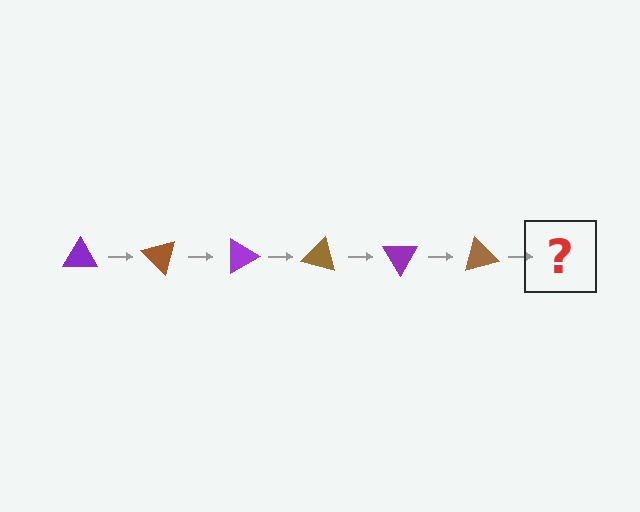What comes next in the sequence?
The next element should be a purple triangle, rotated 270 degrees from the start.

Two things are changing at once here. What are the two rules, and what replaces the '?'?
The two rules are that it rotates 45 degrees each step and the color cycles through purple and brown. The '?' should be a purple triangle, rotated 270 degrees from the start.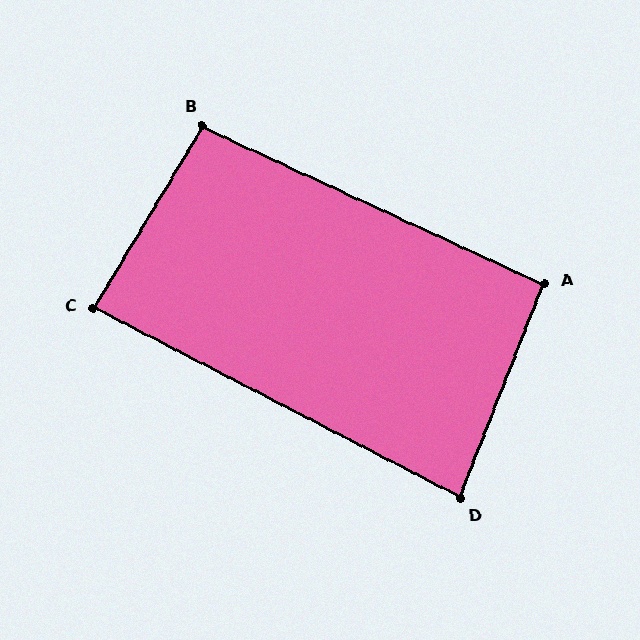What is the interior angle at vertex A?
Approximately 93 degrees (approximately right).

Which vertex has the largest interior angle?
B, at approximately 96 degrees.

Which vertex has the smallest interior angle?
D, at approximately 84 degrees.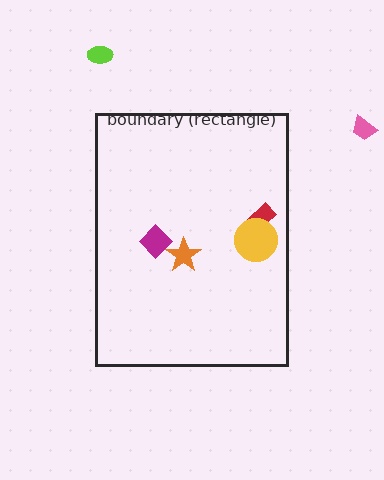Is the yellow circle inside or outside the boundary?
Inside.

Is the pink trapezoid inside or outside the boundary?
Outside.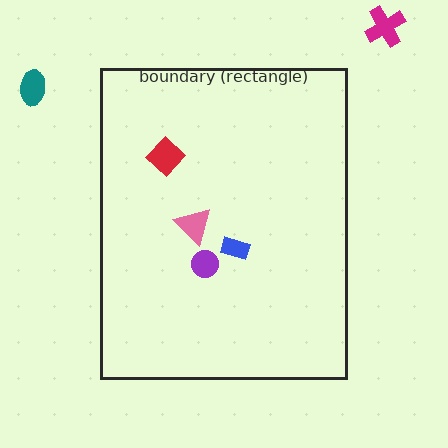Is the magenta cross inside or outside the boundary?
Outside.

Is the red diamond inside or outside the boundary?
Inside.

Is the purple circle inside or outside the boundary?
Inside.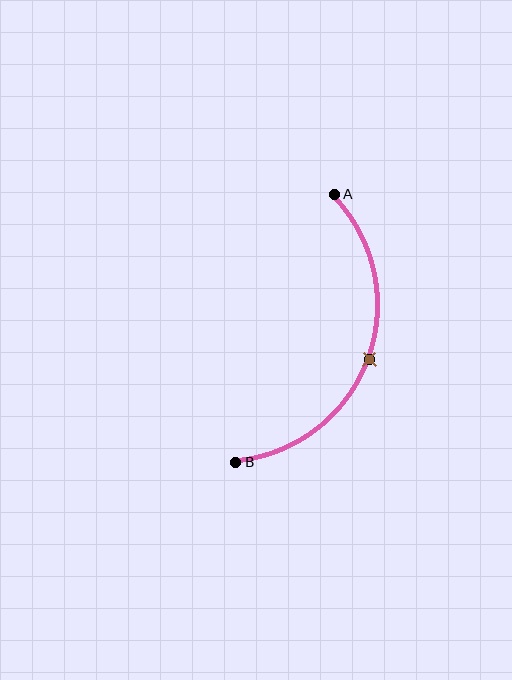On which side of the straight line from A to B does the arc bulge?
The arc bulges to the right of the straight line connecting A and B.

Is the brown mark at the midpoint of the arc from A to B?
Yes. The brown mark lies on the arc at equal arc-length from both A and B — it is the arc midpoint.